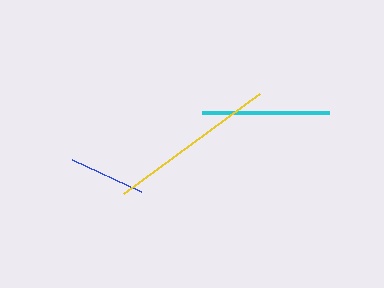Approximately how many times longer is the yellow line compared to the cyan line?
The yellow line is approximately 1.3 times the length of the cyan line.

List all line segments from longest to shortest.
From longest to shortest: yellow, cyan, blue.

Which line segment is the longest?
The yellow line is the longest at approximately 168 pixels.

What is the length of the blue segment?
The blue segment is approximately 76 pixels long.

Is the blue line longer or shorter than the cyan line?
The cyan line is longer than the blue line.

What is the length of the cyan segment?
The cyan segment is approximately 127 pixels long.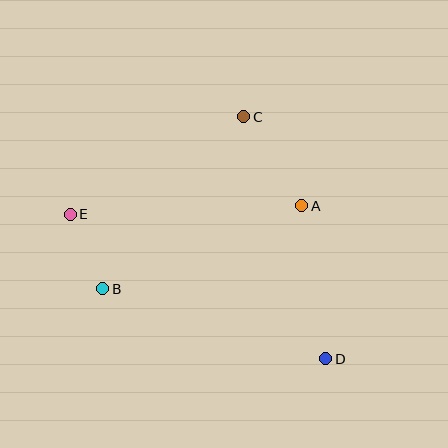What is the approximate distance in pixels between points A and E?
The distance between A and E is approximately 232 pixels.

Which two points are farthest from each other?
Points D and E are farthest from each other.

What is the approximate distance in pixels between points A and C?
The distance between A and C is approximately 106 pixels.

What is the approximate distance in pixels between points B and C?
The distance between B and C is approximately 222 pixels.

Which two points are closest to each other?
Points B and E are closest to each other.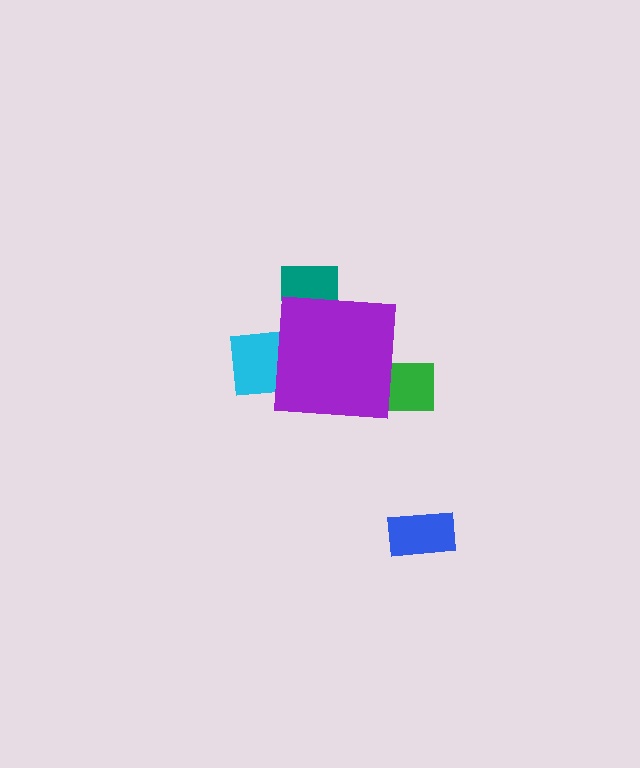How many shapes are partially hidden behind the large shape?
3 shapes are partially hidden.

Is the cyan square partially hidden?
Yes, the cyan square is partially hidden behind the purple square.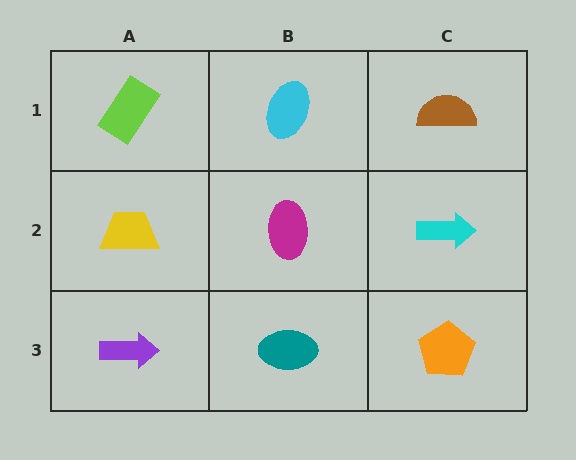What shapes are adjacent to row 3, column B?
A magenta ellipse (row 2, column B), a purple arrow (row 3, column A), an orange pentagon (row 3, column C).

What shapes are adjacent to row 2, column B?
A cyan ellipse (row 1, column B), a teal ellipse (row 3, column B), a yellow trapezoid (row 2, column A), a cyan arrow (row 2, column C).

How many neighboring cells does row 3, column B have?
3.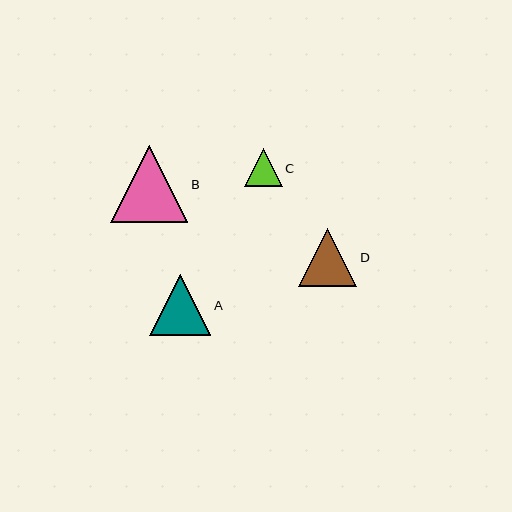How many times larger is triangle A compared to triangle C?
Triangle A is approximately 1.7 times the size of triangle C.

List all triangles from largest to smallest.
From largest to smallest: B, A, D, C.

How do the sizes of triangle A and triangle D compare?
Triangle A and triangle D are approximately the same size.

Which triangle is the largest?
Triangle B is the largest with a size of approximately 77 pixels.